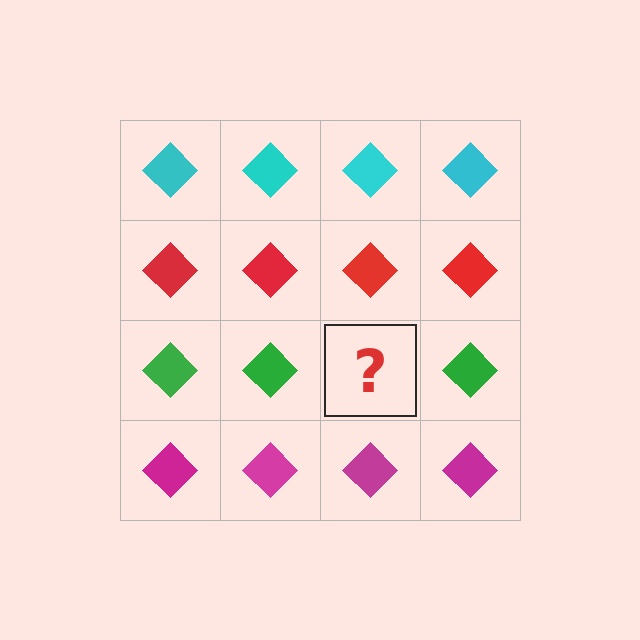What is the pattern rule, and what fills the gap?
The rule is that each row has a consistent color. The gap should be filled with a green diamond.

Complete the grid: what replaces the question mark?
The question mark should be replaced with a green diamond.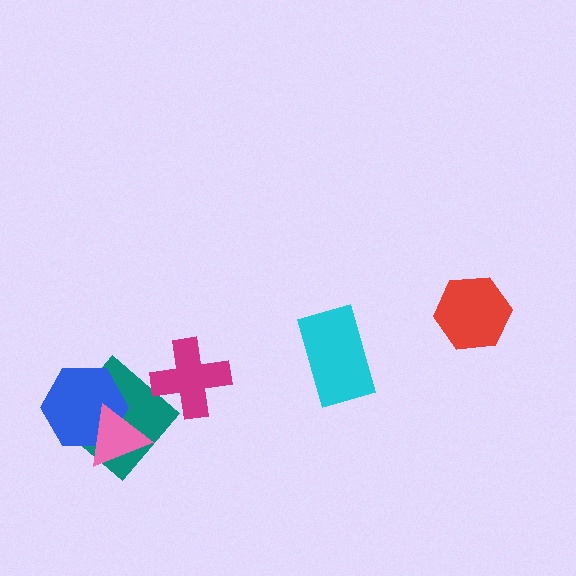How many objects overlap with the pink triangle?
2 objects overlap with the pink triangle.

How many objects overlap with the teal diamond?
2 objects overlap with the teal diamond.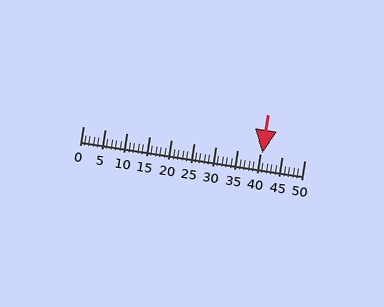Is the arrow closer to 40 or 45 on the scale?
The arrow is closer to 40.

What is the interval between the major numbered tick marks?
The major tick marks are spaced 5 units apart.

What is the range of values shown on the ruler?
The ruler shows values from 0 to 50.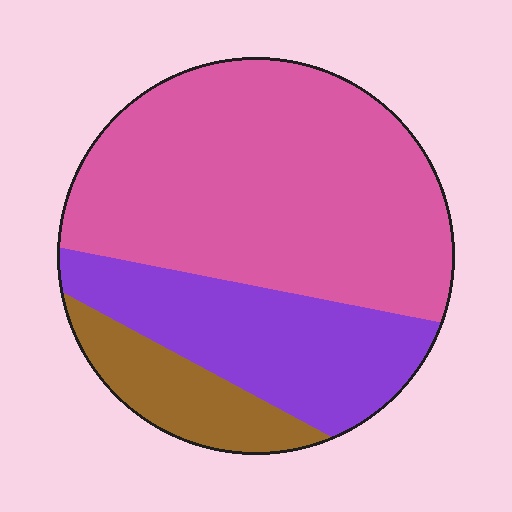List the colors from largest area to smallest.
From largest to smallest: pink, purple, brown.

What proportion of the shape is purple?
Purple covers roughly 25% of the shape.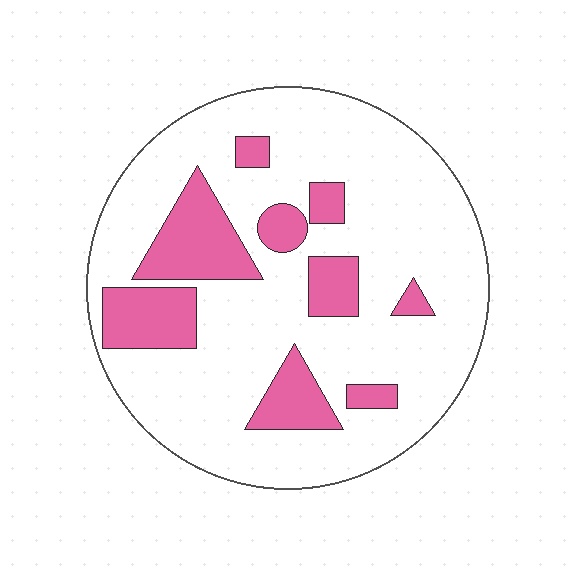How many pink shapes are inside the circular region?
9.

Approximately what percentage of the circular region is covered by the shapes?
Approximately 20%.